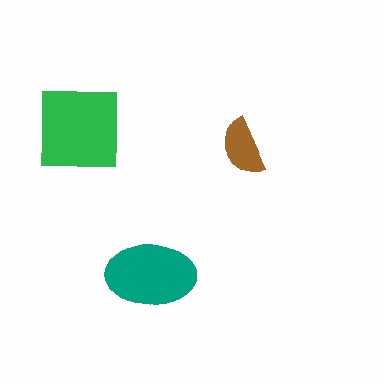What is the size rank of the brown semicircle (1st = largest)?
3rd.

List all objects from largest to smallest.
The green square, the teal ellipse, the brown semicircle.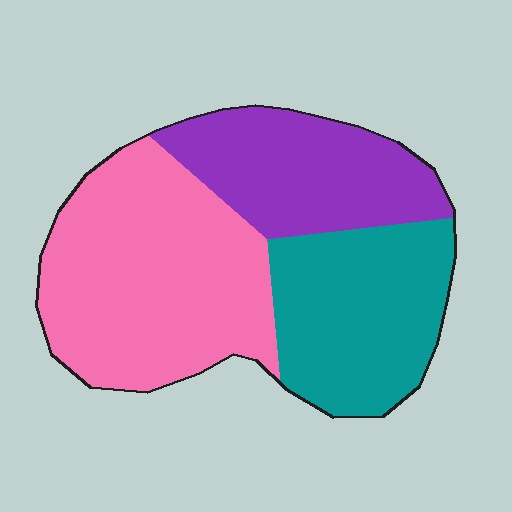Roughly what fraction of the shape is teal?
Teal takes up about one third (1/3) of the shape.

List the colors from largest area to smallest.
From largest to smallest: pink, teal, purple.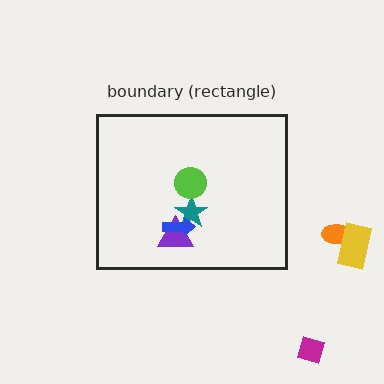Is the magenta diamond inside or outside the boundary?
Outside.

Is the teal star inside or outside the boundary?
Inside.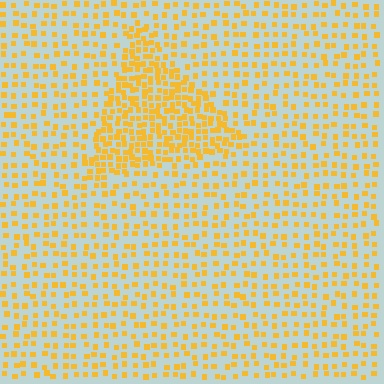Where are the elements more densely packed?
The elements are more densely packed inside the triangle boundary.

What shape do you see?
I see a triangle.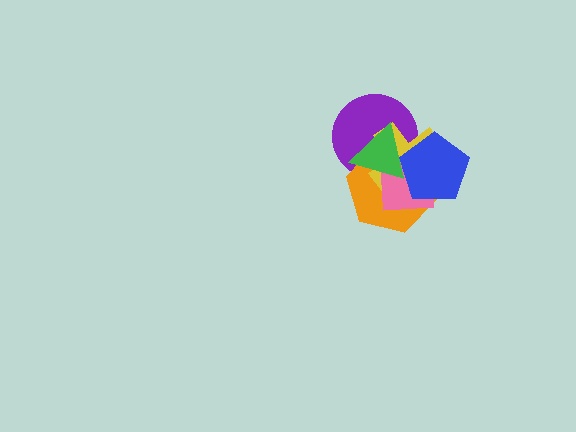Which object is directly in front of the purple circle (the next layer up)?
The orange hexagon is directly in front of the purple circle.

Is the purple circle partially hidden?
Yes, it is partially covered by another shape.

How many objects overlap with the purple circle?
5 objects overlap with the purple circle.